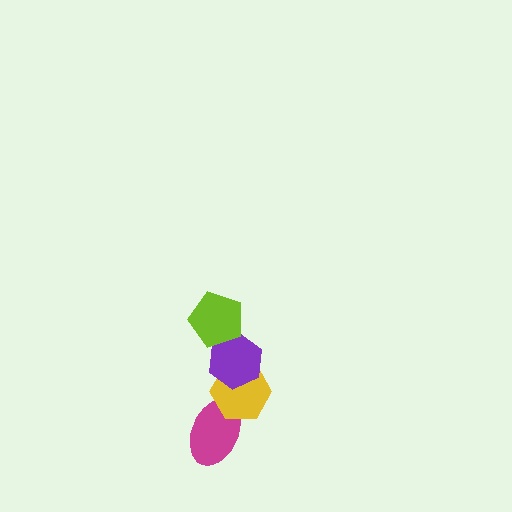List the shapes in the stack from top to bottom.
From top to bottom: the lime pentagon, the purple hexagon, the yellow hexagon, the magenta ellipse.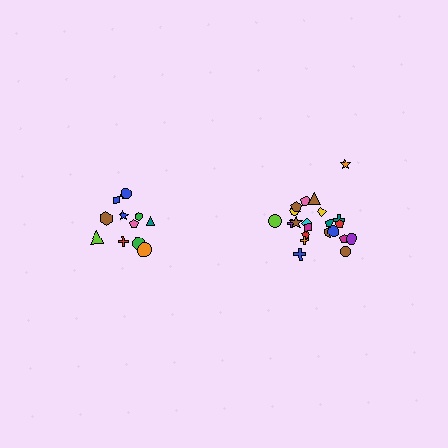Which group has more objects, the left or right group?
The right group.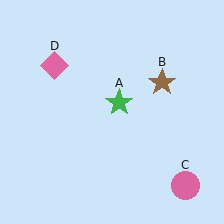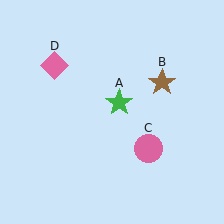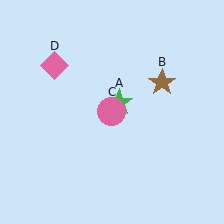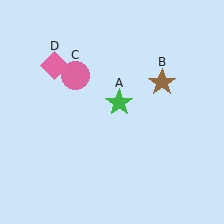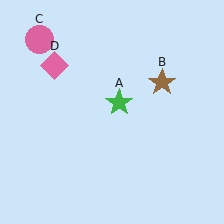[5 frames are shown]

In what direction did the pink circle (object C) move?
The pink circle (object C) moved up and to the left.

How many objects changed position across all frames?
1 object changed position: pink circle (object C).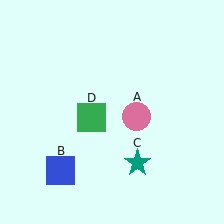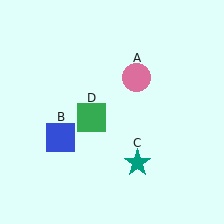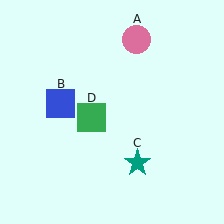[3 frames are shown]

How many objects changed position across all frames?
2 objects changed position: pink circle (object A), blue square (object B).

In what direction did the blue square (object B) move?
The blue square (object B) moved up.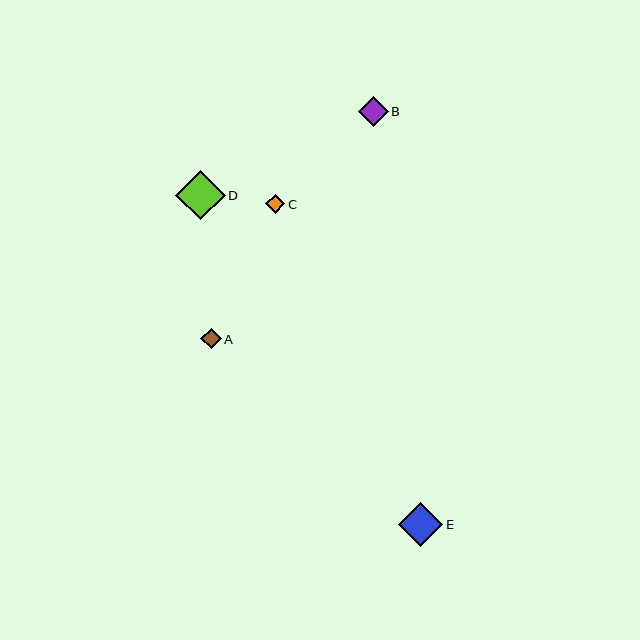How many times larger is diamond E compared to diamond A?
Diamond E is approximately 2.2 times the size of diamond A.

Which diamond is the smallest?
Diamond C is the smallest with a size of approximately 19 pixels.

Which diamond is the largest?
Diamond D is the largest with a size of approximately 50 pixels.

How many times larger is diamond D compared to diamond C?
Diamond D is approximately 2.6 times the size of diamond C.